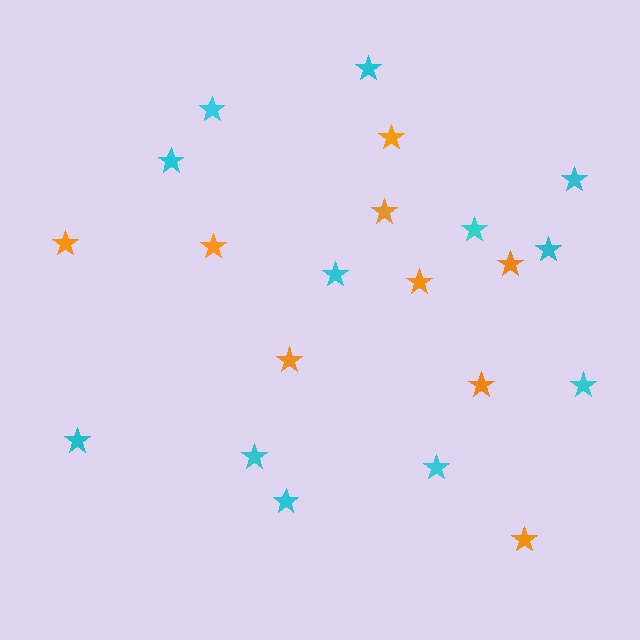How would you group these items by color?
There are 2 groups: one group of cyan stars (12) and one group of orange stars (9).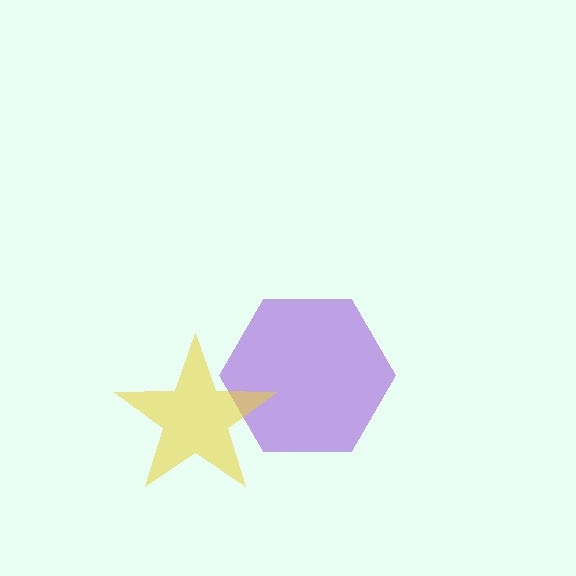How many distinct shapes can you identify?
There are 2 distinct shapes: a purple hexagon, a yellow star.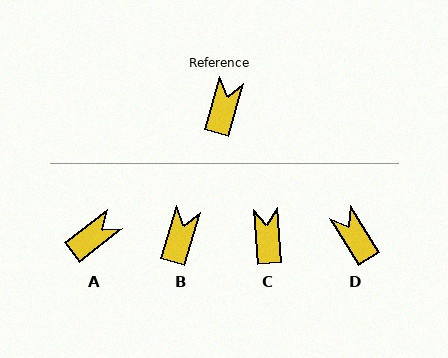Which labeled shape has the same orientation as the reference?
B.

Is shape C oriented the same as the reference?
No, it is off by about 21 degrees.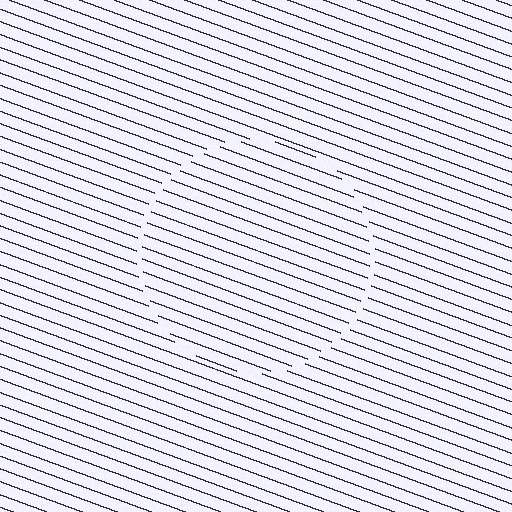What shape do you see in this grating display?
An illusory circle. The interior of the shape contains the same grating, shifted by half a period — the contour is defined by the phase discontinuity where line-ends from the inner and outer gratings abut.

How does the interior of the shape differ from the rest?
The interior of the shape contains the same grating, shifted by half a period — the contour is defined by the phase discontinuity where line-ends from the inner and outer gratings abut.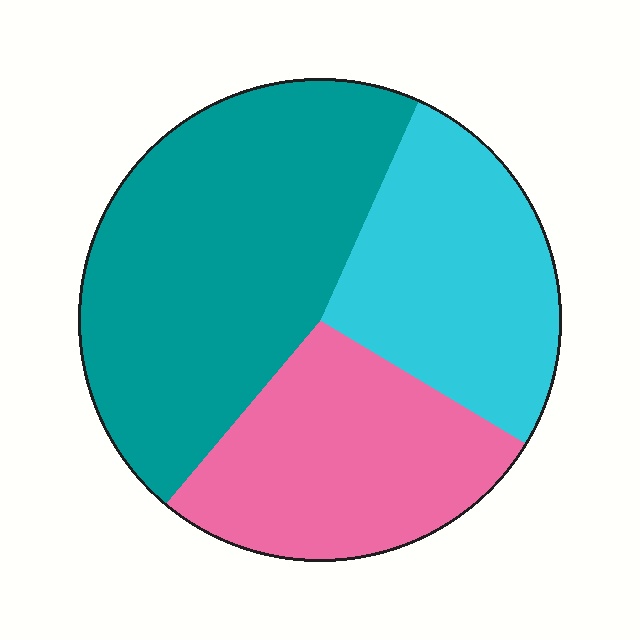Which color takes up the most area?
Teal, at roughly 45%.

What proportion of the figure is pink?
Pink takes up about one quarter (1/4) of the figure.